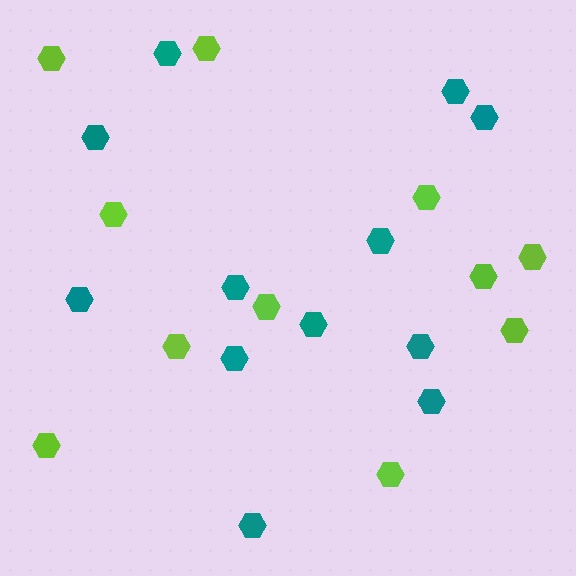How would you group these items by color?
There are 2 groups: one group of teal hexagons (12) and one group of lime hexagons (11).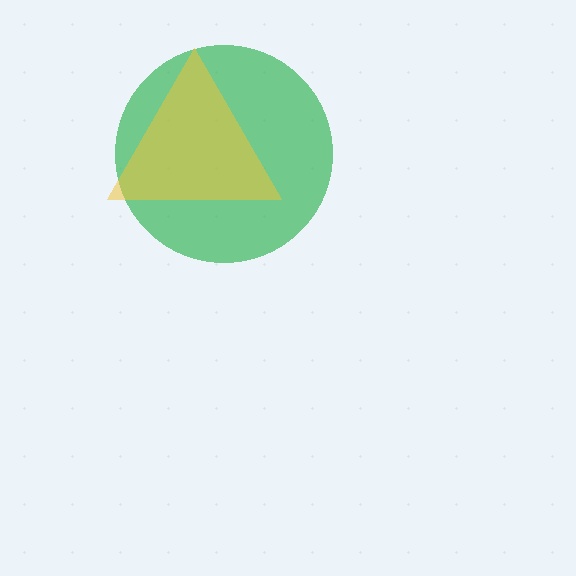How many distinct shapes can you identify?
There are 2 distinct shapes: a green circle, a yellow triangle.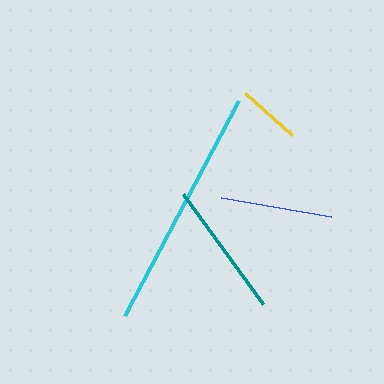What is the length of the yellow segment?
The yellow segment is approximately 63 pixels long.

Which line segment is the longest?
The cyan line is the longest at approximately 243 pixels.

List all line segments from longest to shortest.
From longest to shortest: cyan, teal, blue, yellow.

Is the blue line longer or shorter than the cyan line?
The cyan line is longer than the blue line.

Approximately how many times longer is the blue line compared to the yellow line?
The blue line is approximately 1.8 times the length of the yellow line.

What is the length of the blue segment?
The blue segment is approximately 111 pixels long.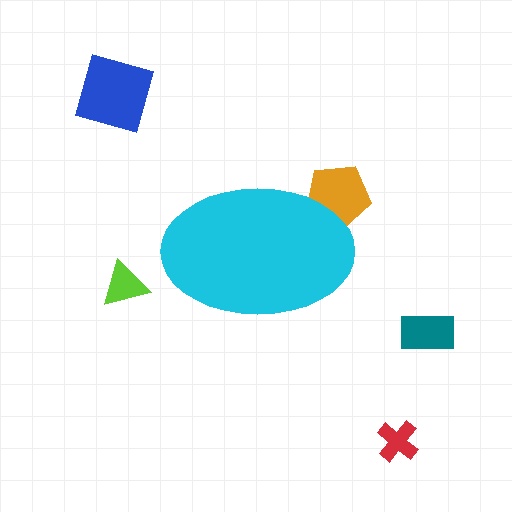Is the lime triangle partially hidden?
No, the lime triangle is fully visible.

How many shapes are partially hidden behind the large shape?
1 shape is partially hidden.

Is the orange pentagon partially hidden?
Yes, the orange pentagon is partially hidden behind the cyan ellipse.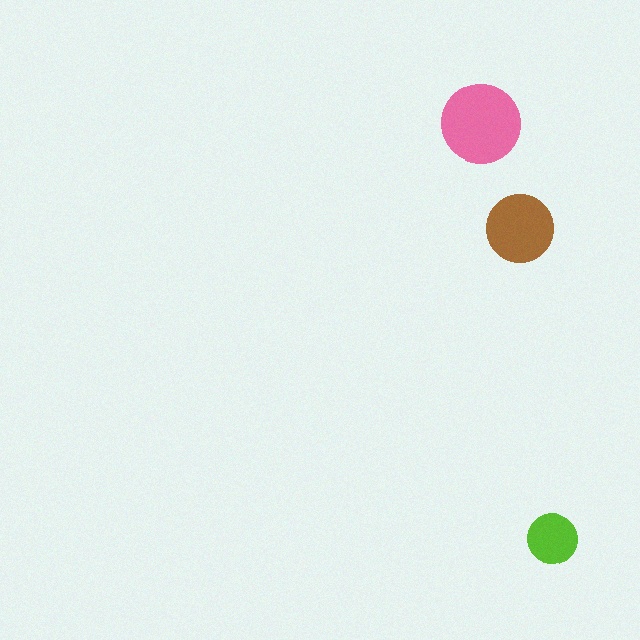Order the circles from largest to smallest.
the pink one, the brown one, the lime one.